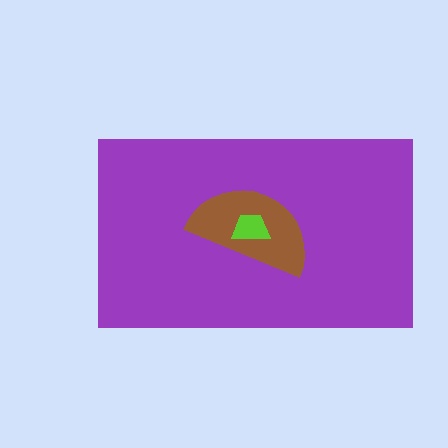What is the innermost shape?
The lime trapezoid.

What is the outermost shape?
The purple rectangle.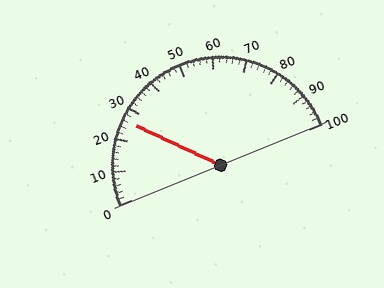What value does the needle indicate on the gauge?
The needle indicates approximately 26.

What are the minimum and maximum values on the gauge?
The gauge ranges from 0 to 100.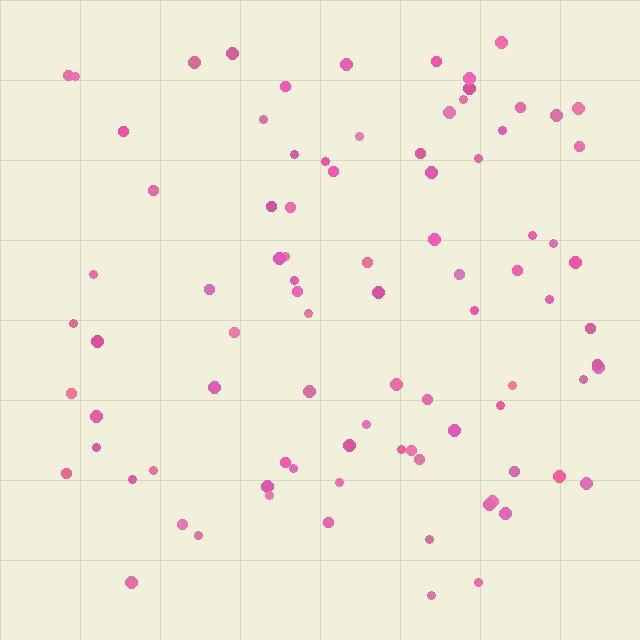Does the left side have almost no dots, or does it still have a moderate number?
Still a moderate number, just noticeably fewer than the right.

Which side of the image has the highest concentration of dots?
The right.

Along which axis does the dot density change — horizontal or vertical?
Horizontal.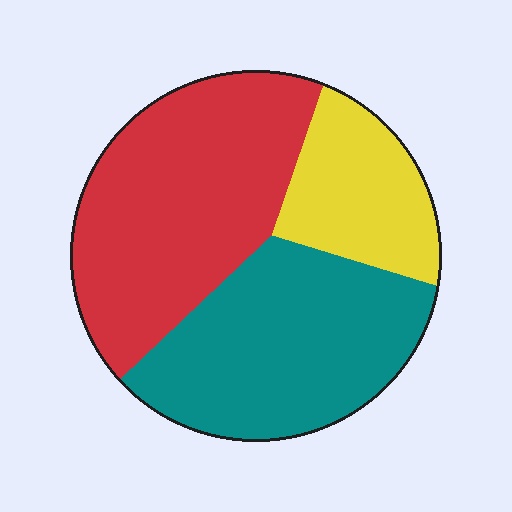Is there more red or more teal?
Red.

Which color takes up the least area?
Yellow, at roughly 20%.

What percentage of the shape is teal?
Teal covers roughly 40% of the shape.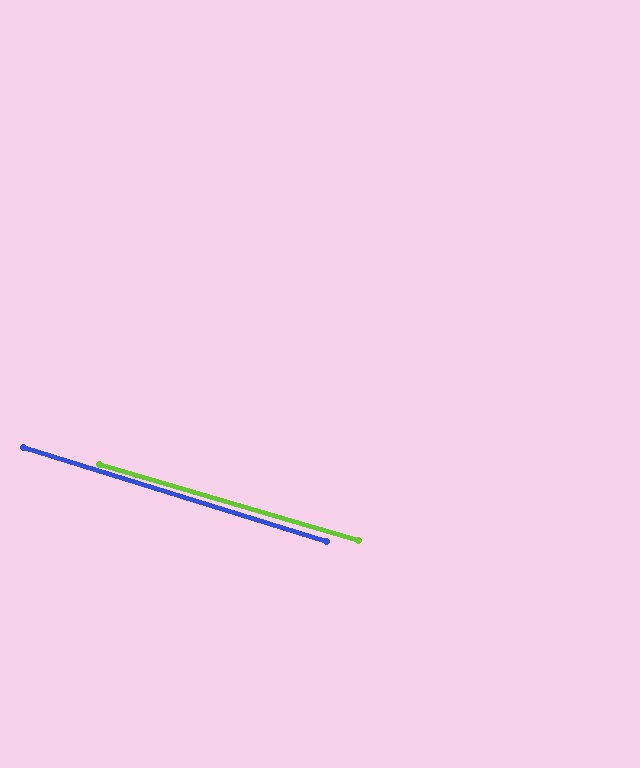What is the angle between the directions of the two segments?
Approximately 1 degree.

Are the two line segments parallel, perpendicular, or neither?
Parallel — their directions differ by only 1.0°.